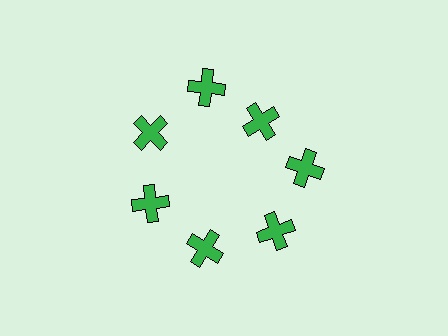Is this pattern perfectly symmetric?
No. The 7 green crosses are arranged in a ring, but one element near the 1 o'clock position is pulled inward toward the center, breaking the 7-fold rotational symmetry.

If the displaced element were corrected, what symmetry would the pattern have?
It would have 7-fold rotational symmetry — the pattern would map onto itself every 51 degrees.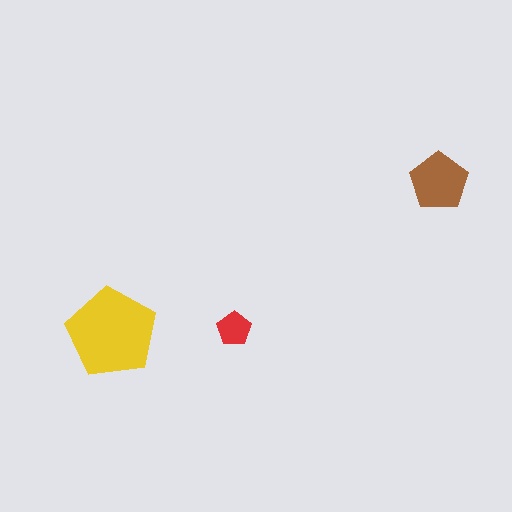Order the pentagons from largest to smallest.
the yellow one, the brown one, the red one.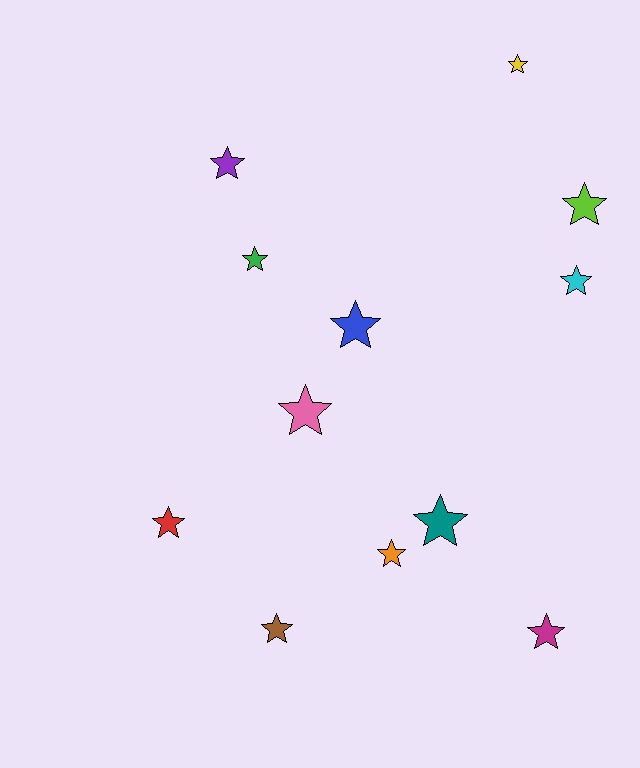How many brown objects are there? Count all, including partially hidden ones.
There is 1 brown object.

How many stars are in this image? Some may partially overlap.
There are 12 stars.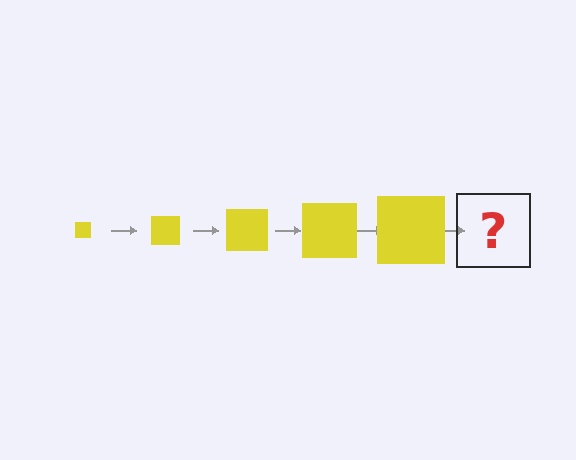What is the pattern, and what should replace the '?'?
The pattern is that the square gets progressively larger each step. The '?' should be a yellow square, larger than the previous one.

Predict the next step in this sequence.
The next step is a yellow square, larger than the previous one.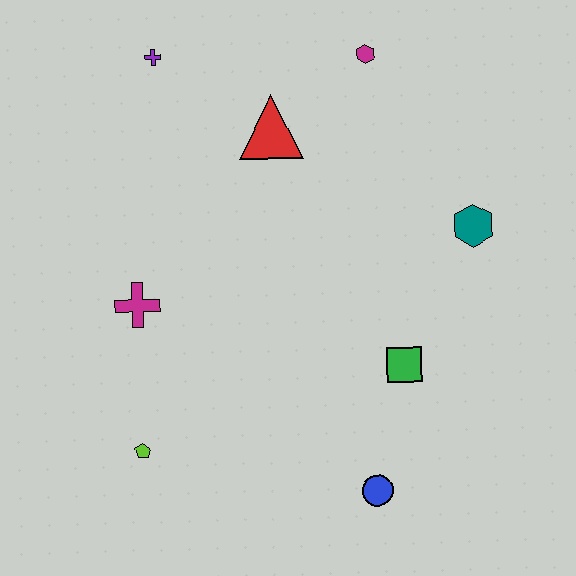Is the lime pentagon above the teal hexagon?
No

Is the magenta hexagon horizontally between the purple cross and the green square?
Yes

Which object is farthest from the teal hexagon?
The lime pentagon is farthest from the teal hexagon.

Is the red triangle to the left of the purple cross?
No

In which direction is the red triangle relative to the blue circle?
The red triangle is above the blue circle.